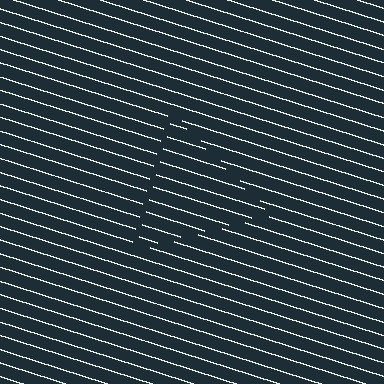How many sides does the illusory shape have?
3 sides — the line-ends trace a triangle.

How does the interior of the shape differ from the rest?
The interior of the shape contains the same grating, shifted by half a period — the contour is defined by the phase discontinuity where line-ends from the inner and outer gratings abut.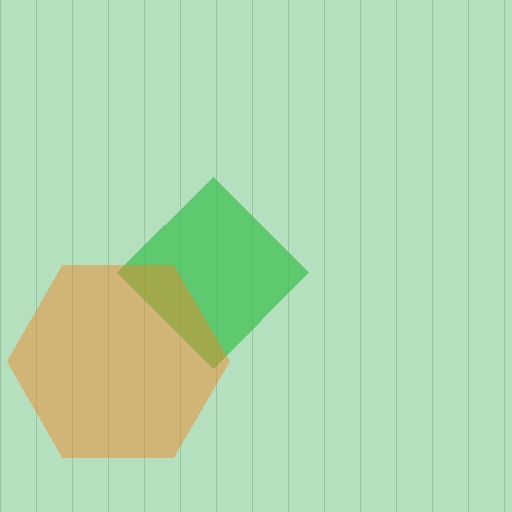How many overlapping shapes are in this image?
There are 2 overlapping shapes in the image.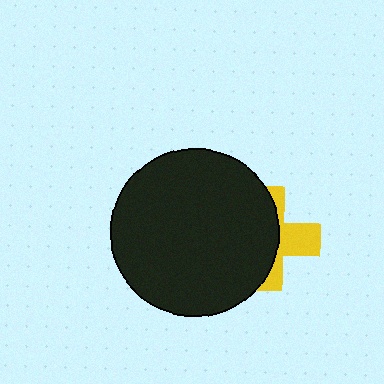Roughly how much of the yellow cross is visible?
A small part of it is visible (roughly 40%).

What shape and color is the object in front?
The object in front is a black circle.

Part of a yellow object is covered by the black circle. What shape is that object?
It is a cross.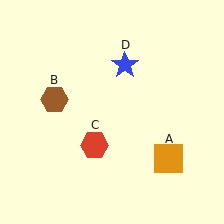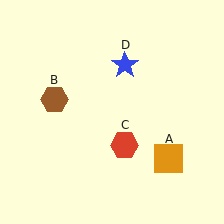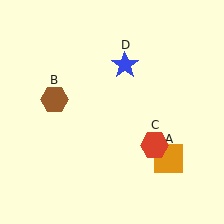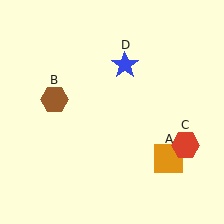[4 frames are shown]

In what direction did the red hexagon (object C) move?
The red hexagon (object C) moved right.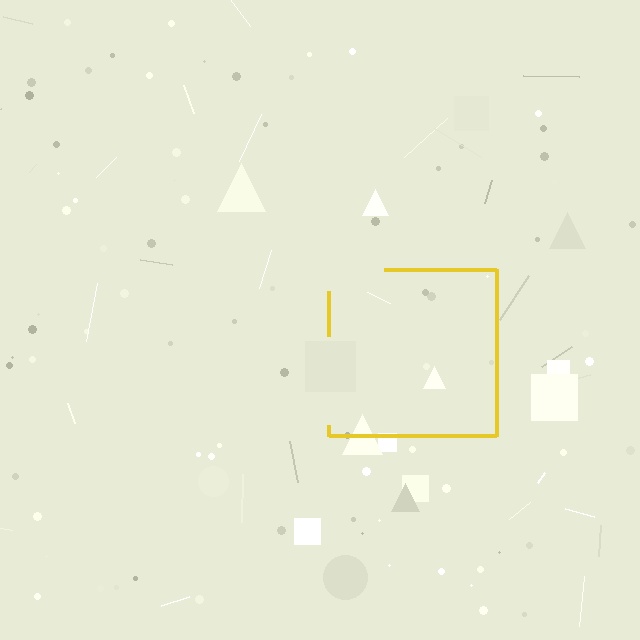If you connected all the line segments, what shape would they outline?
They would outline a square.